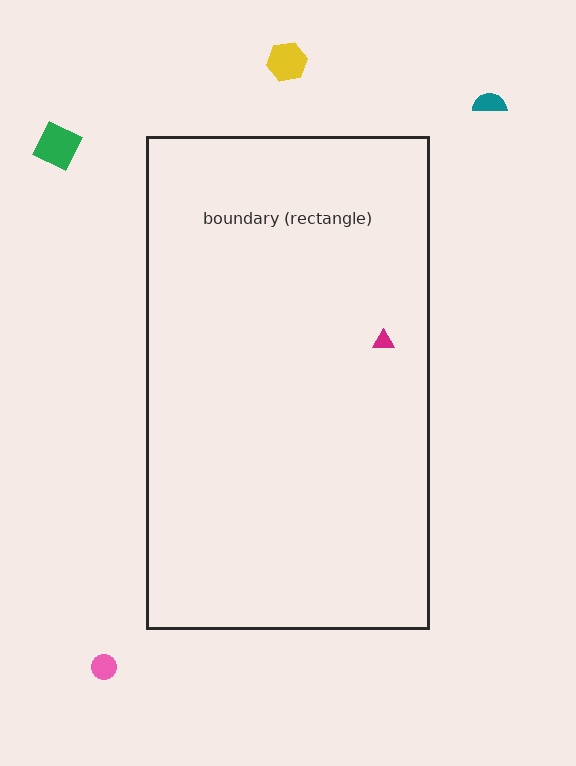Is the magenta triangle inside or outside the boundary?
Inside.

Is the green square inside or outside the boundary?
Outside.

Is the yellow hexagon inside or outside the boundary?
Outside.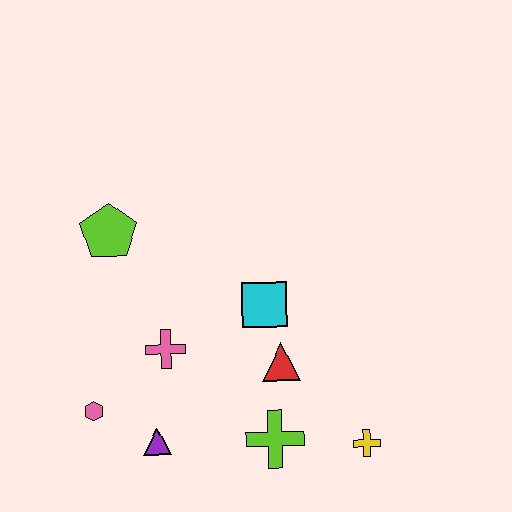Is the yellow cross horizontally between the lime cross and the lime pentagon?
No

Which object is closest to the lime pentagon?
The pink cross is closest to the lime pentagon.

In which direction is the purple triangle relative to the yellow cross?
The purple triangle is to the left of the yellow cross.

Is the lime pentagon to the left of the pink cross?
Yes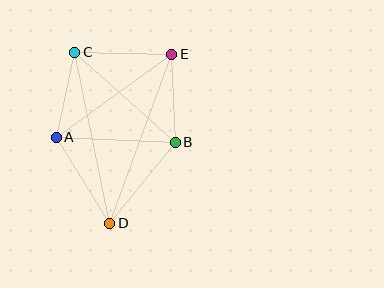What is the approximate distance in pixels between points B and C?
The distance between B and C is approximately 135 pixels.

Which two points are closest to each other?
Points A and C are closest to each other.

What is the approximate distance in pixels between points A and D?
The distance between A and D is approximately 101 pixels.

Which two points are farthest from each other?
Points D and E are farthest from each other.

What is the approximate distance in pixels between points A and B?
The distance between A and B is approximately 119 pixels.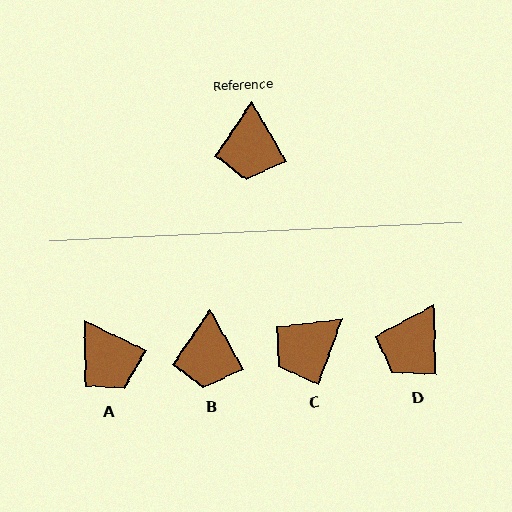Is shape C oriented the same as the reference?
No, it is off by about 49 degrees.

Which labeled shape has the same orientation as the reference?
B.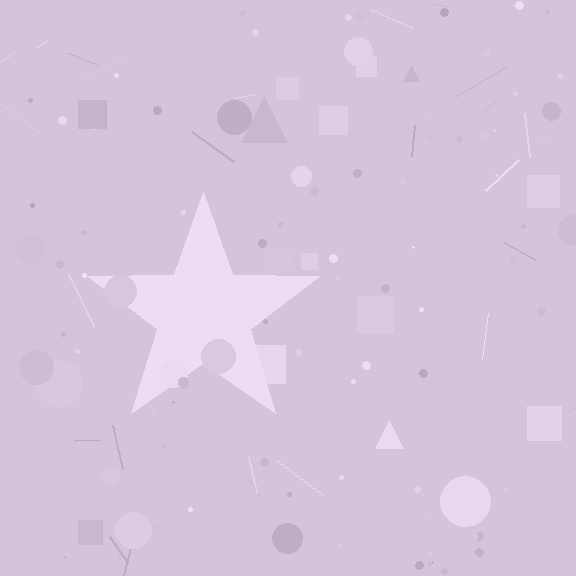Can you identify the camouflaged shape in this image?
The camouflaged shape is a star.